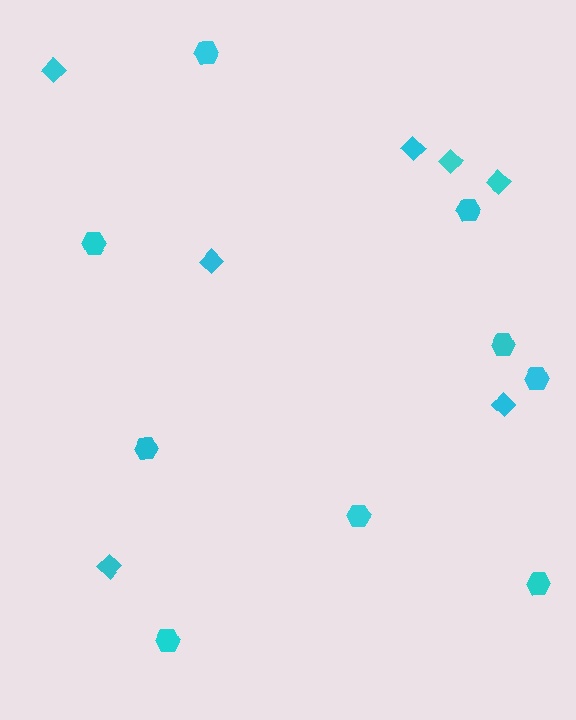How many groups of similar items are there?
There are 2 groups: one group of diamonds (7) and one group of hexagons (9).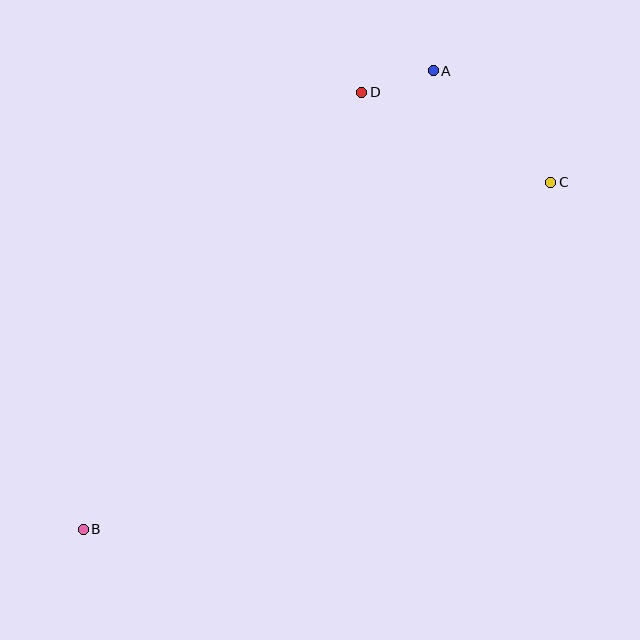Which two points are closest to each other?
Points A and D are closest to each other.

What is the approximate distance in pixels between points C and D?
The distance between C and D is approximately 209 pixels.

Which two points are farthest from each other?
Points B and C are farthest from each other.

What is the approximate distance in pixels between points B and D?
The distance between B and D is approximately 518 pixels.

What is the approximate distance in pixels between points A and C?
The distance between A and C is approximately 162 pixels.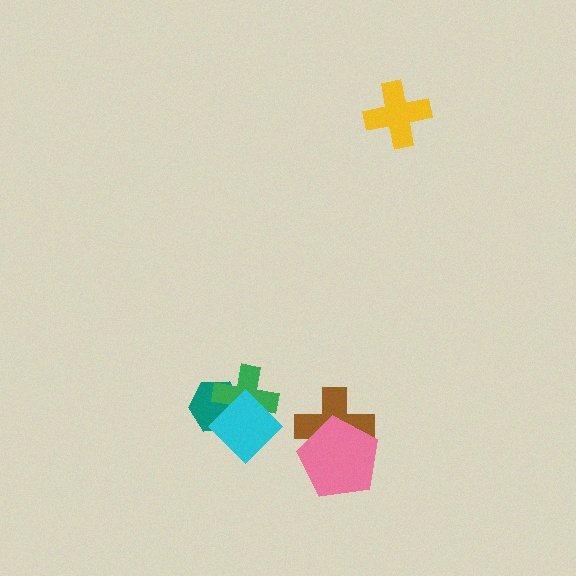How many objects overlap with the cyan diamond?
2 objects overlap with the cyan diamond.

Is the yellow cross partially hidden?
No, no other shape covers it.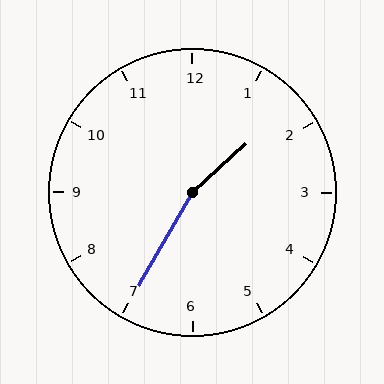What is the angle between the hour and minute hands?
Approximately 162 degrees.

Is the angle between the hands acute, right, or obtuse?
It is obtuse.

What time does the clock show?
1:35.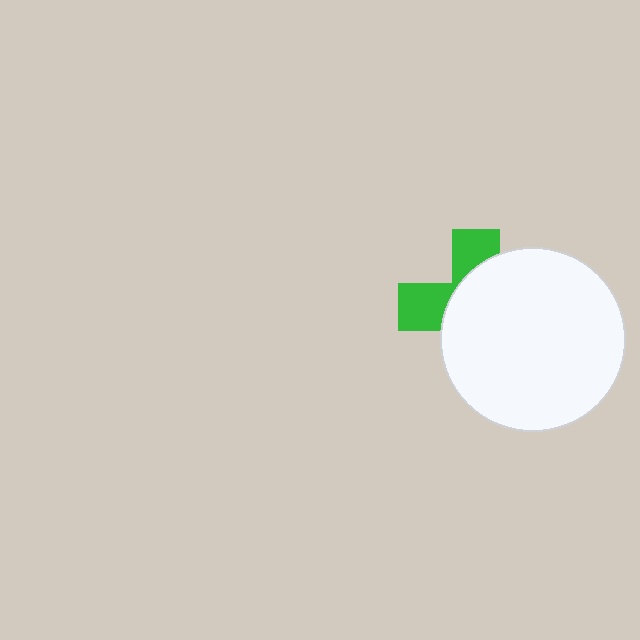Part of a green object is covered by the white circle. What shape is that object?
It is a cross.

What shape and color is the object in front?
The object in front is a white circle.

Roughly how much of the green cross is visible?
A small part of it is visible (roughly 33%).